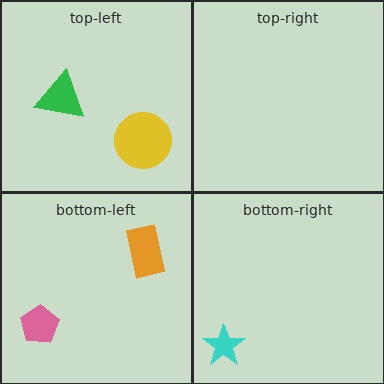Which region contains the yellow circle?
The top-left region.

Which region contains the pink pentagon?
The bottom-left region.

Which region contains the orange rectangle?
The bottom-left region.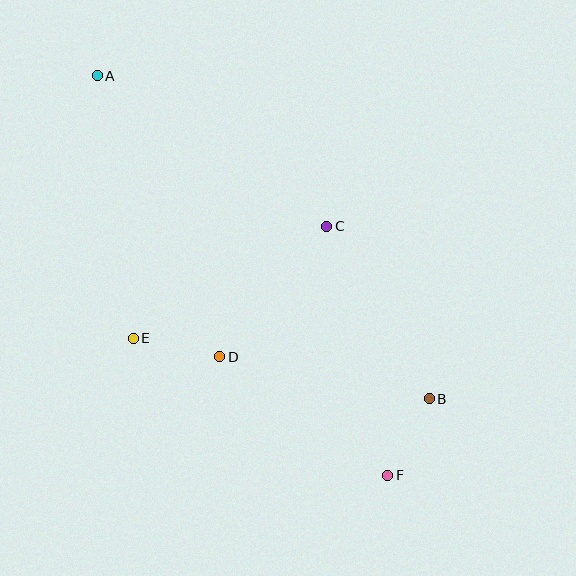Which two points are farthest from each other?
Points A and F are farthest from each other.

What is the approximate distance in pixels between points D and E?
The distance between D and E is approximately 89 pixels.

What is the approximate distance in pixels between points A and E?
The distance between A and E is approximately 265 pixels.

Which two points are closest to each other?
Points B and F are closest to each other.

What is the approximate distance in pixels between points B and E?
The distance between B and E is approximately 302 pixels.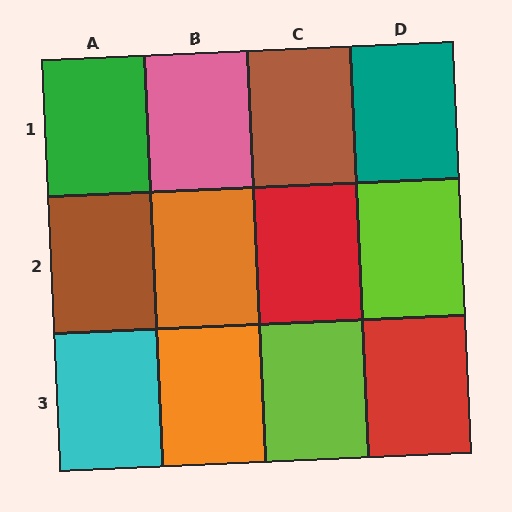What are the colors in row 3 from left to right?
Cyan, orange, lime, red.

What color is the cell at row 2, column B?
Orange.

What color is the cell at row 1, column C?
Brown.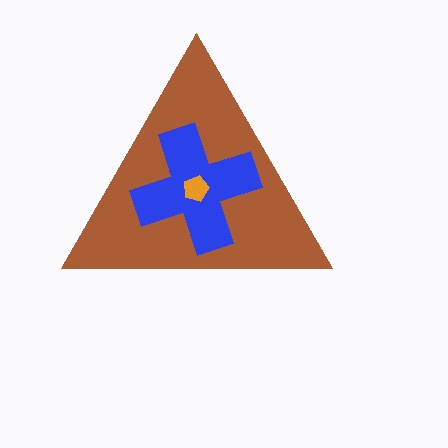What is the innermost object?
The orange pentagon.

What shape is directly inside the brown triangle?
The blue cross.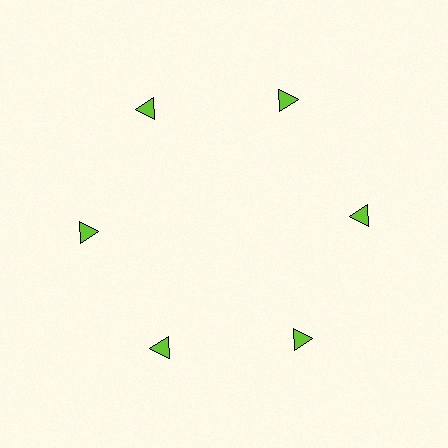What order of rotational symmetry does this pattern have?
This pattern has 6-fold rotational symmetry.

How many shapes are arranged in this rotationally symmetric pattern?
There are 6 shapes, arranged in 6 groups of 1.